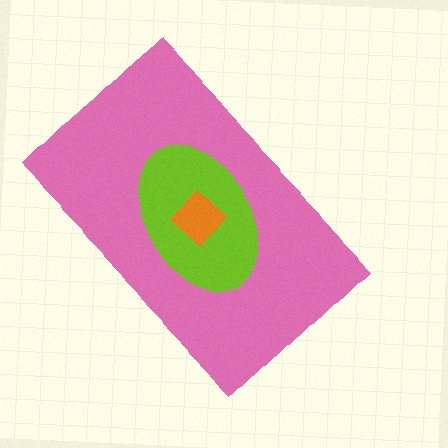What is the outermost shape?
The pink rectangle.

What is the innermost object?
The orange diamond.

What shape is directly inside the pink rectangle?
The lime ellipse.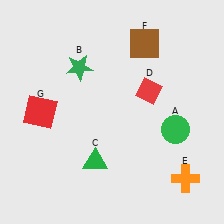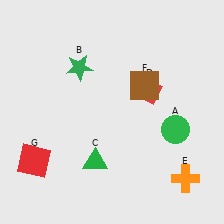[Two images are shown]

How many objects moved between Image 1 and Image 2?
2 objects moved between the two images.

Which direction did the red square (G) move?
The red square (G) moved down.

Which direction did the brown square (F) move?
The brown square (F) moved down.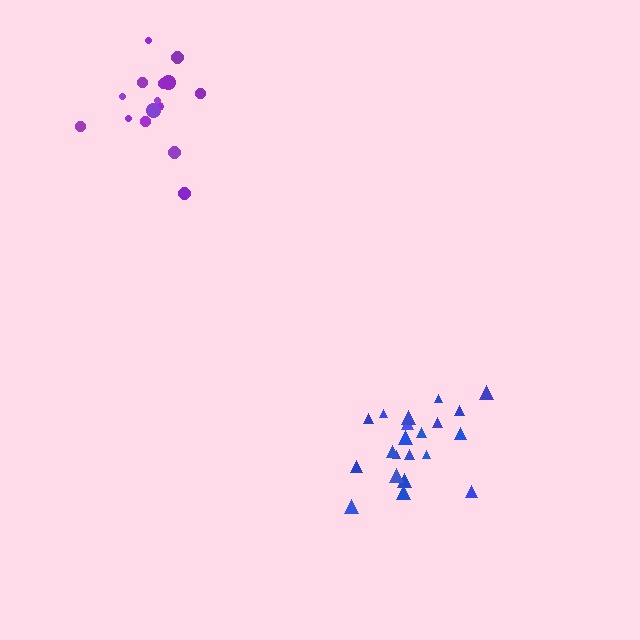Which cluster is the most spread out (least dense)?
Purple.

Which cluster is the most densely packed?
Blue.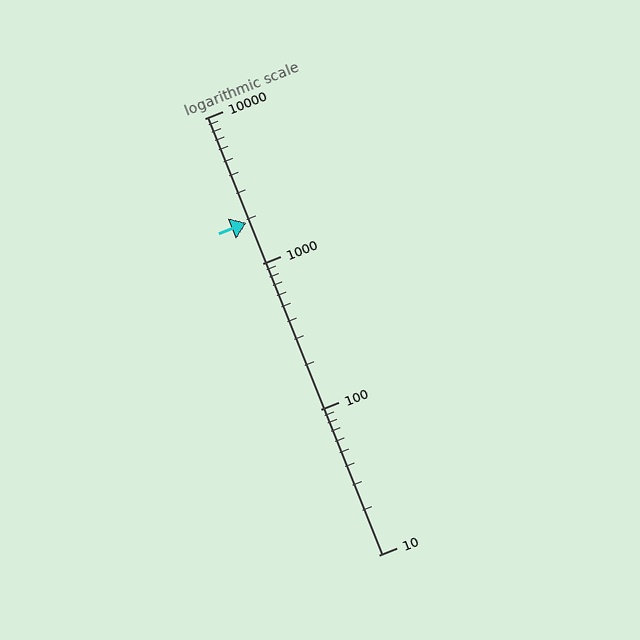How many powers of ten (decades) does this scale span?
The scale spans 3 decades, from 10 to 10000.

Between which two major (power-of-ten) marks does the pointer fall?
The pointer is between 1000 and 10000.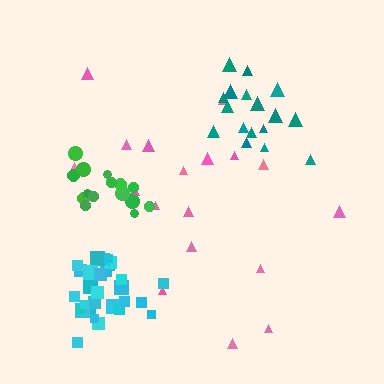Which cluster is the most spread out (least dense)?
Pink.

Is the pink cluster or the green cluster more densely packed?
Green.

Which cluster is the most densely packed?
Cyan.